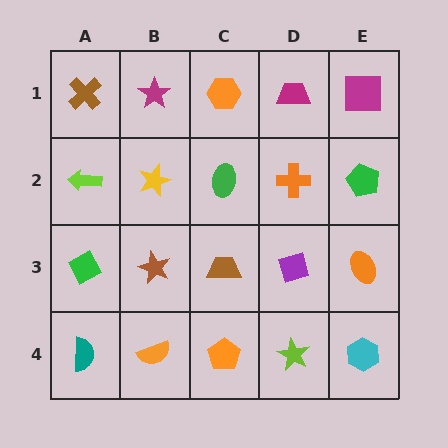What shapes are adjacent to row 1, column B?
A yellow star (row 2, column B), a brown cross (row 1, column A), an orange hexagon (row 1, column C).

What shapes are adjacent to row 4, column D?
A purple diamond (row 3, column D), an orange pentagon (row 4, column C), a cyan hexagon (row 4, column E).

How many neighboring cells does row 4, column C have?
3.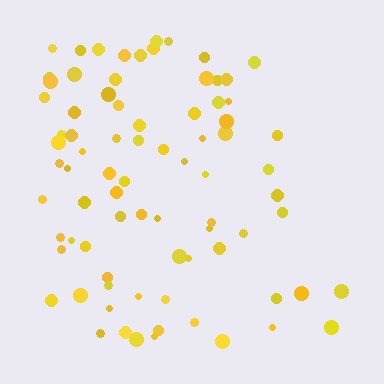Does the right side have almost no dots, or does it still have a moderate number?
Still a moderate number, just noticeably fewer than the left.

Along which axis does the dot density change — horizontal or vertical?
Horizontal.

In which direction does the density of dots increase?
From right to left, with the left side densest.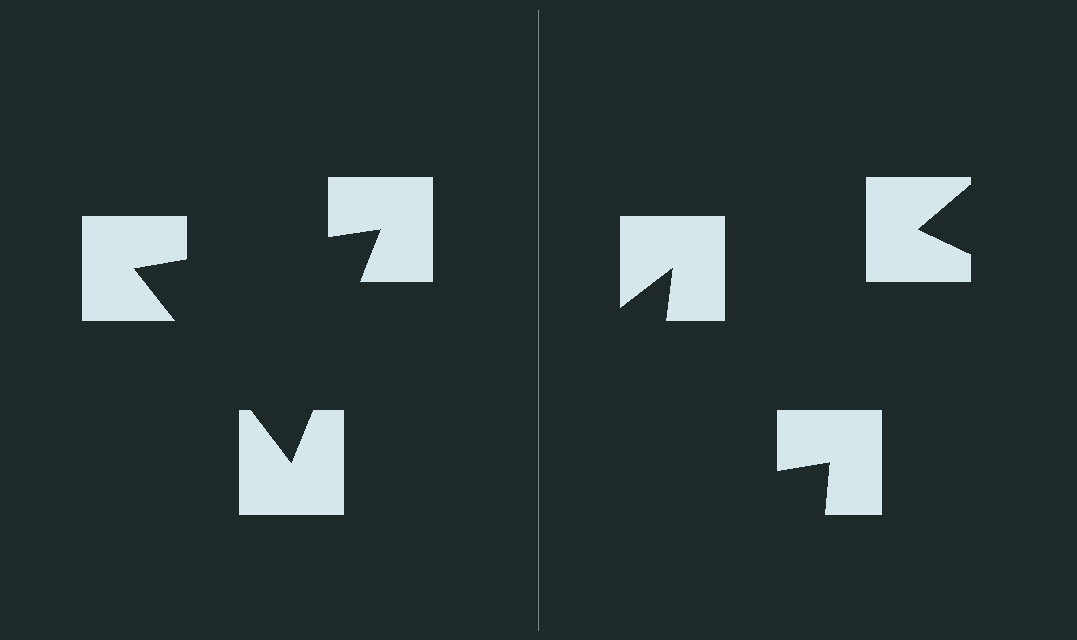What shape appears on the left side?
An illusory triangle.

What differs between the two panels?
The notched squares are positioned identically on both sides; only the wedge orientations differ. On the left they align to a triangle; on the right they are misaligned.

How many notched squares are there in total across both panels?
6 — 3 on each side.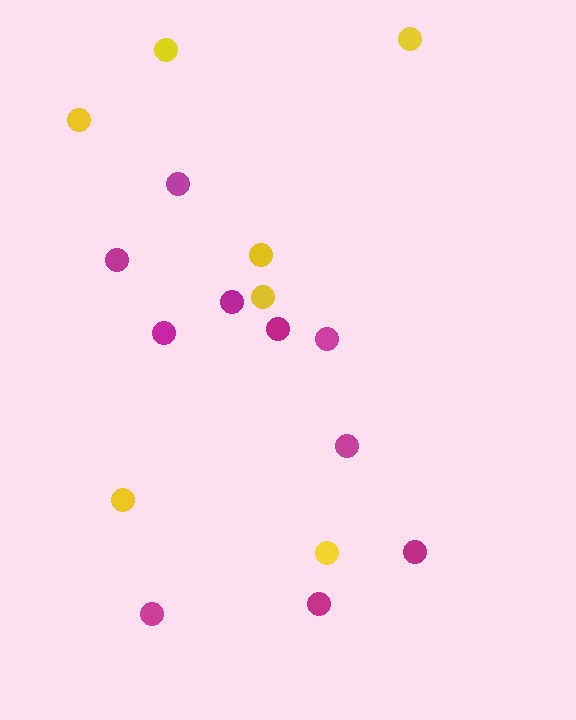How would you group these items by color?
There are 2 groups: one group of yellow circles (7) and one group of magenta circles (10).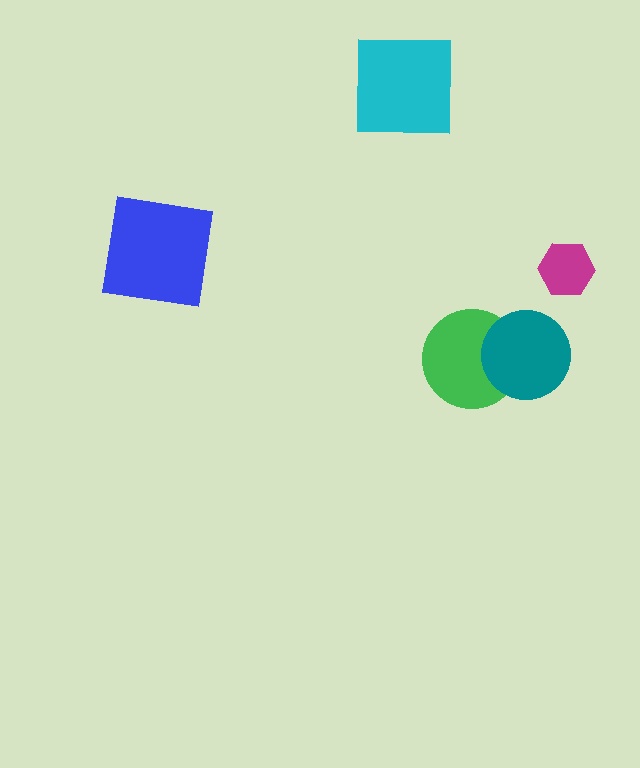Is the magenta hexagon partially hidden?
No, no other shape covers it.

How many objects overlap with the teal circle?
1 object overlaps with the teal circle.